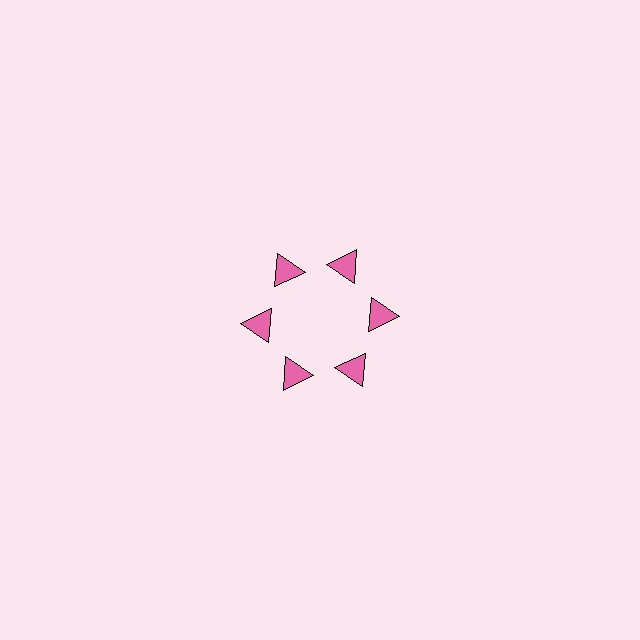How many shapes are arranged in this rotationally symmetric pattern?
There are 6 shapes, arranged in 6 groups of 1.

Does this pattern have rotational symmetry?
Yes, this pattern has 6-fold rotational symmetry. It looks the same after rotating 60 degrees around the center.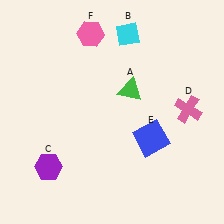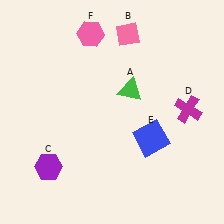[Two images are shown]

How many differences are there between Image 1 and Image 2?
There are 2 differences between the two images.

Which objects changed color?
B changed from cyan to pink. D changed from pink to magenta.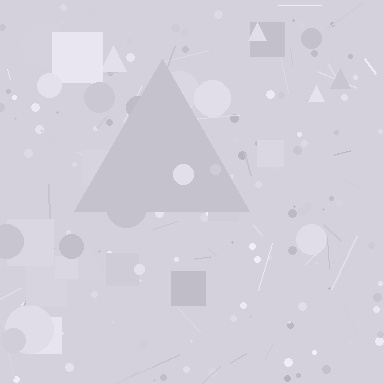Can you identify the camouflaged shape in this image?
The camouflaged shape is a triangle.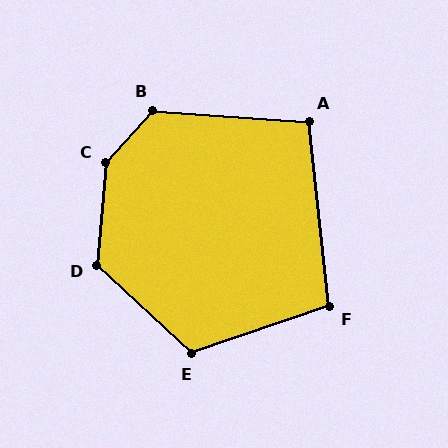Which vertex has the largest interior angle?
C, at approximately 142 degrees.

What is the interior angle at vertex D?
Approximately 128 degrees (obtuse).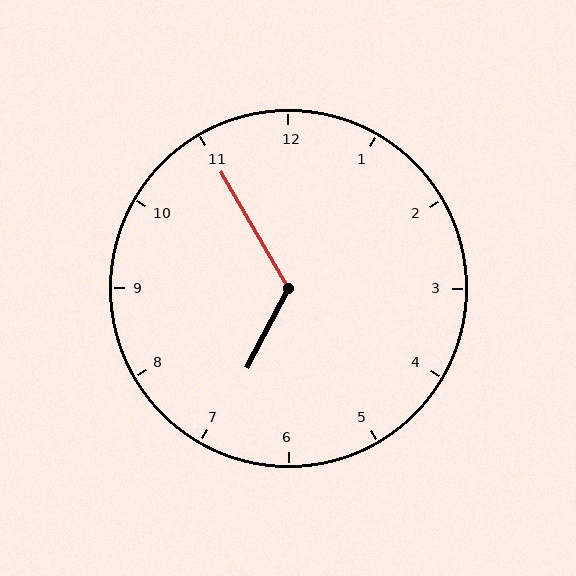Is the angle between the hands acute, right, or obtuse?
It is obtuse.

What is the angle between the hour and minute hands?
Approximately 122 degrees.